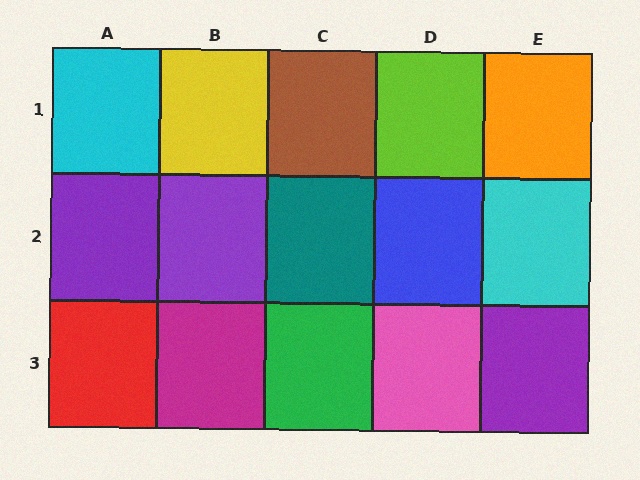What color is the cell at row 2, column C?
Teal.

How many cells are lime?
1 cell is lime.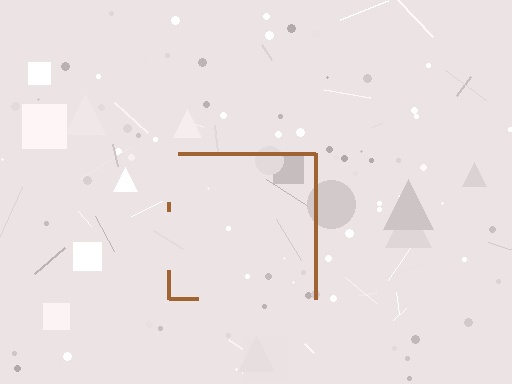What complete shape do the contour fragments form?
The contour fragments form a square.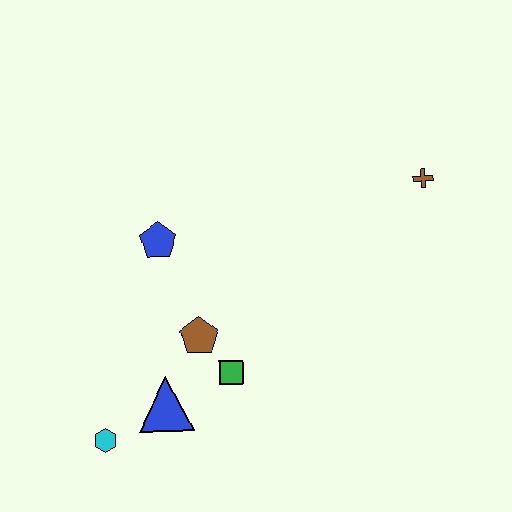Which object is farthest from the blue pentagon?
The brown cross is farthest from the blue pentagon.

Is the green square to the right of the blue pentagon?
Yes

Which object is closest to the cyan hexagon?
The blue triangle is closest to the cyan hexagon.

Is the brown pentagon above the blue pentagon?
No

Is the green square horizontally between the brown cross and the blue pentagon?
Yes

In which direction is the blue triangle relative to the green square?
The blue triangle is to the left of the green square.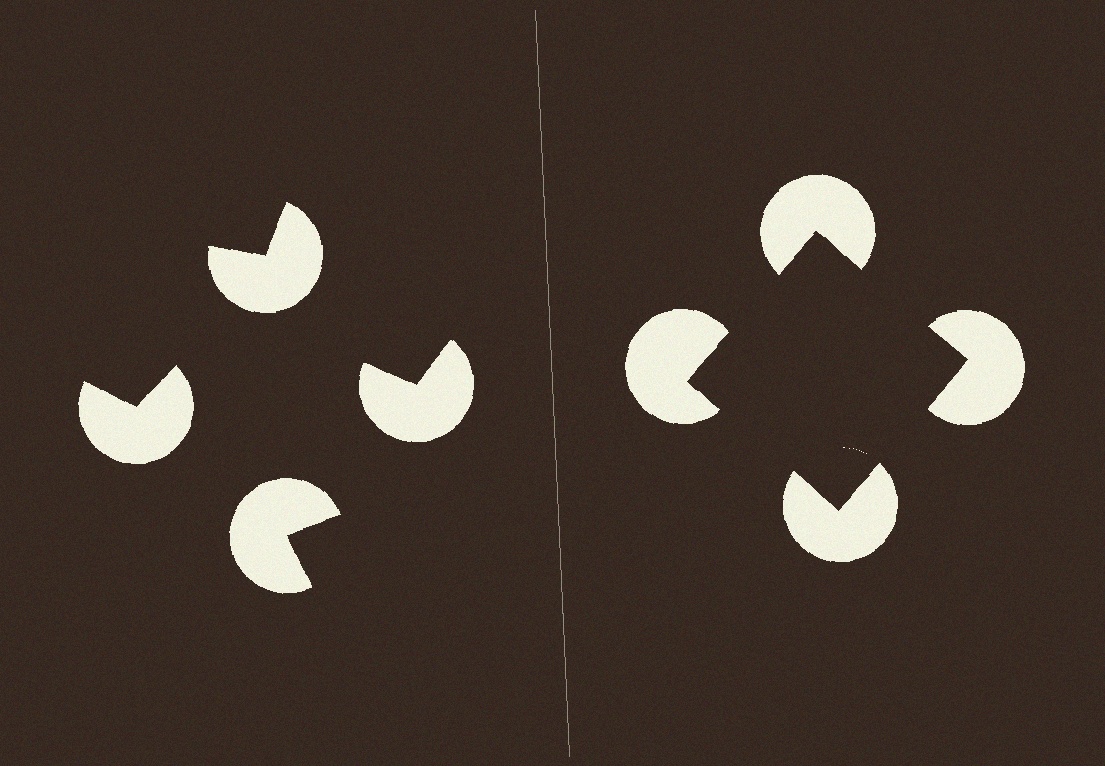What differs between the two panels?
The pac-man discs are positioned identically on both sides; only the wedge orientations differ. On the right they align to a square; on the left they are misaligned.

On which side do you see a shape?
An illusory square appears on the right side. On the left side the wedge cuts are rotated, so no coherent shape forms.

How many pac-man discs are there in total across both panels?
8 — 4 on each side.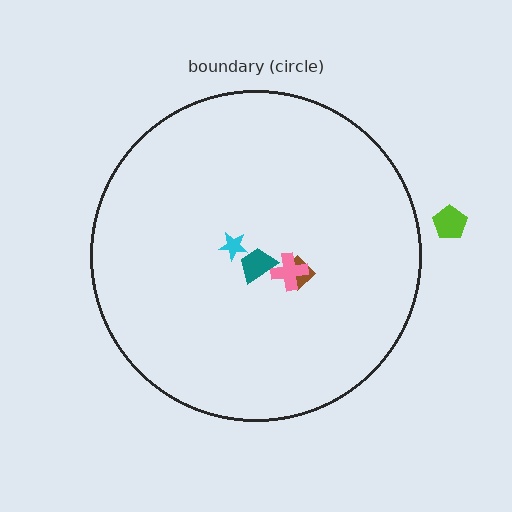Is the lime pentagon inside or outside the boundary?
Outside.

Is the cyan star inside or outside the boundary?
Inside.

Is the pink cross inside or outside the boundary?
Inside.